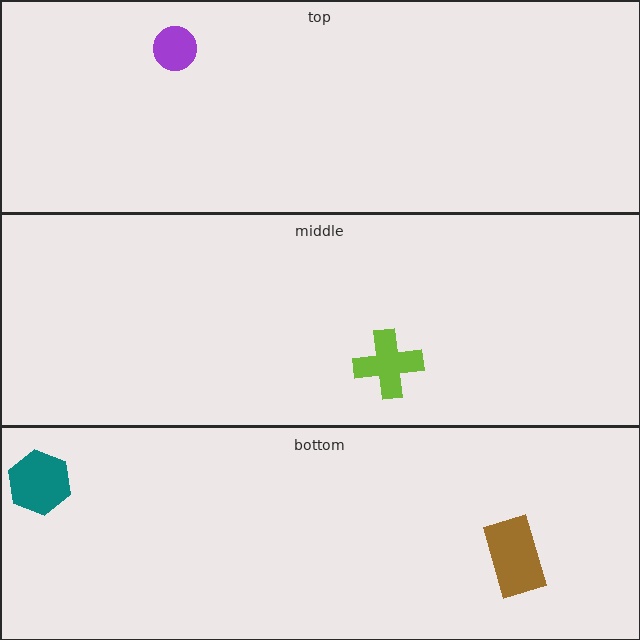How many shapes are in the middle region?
1.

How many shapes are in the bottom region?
2.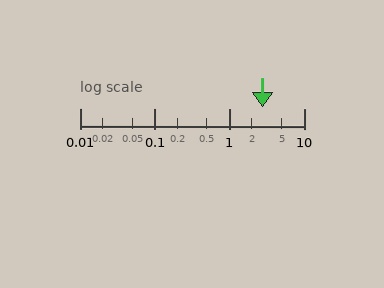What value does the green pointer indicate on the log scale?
The pointer indicates approximately 2.8.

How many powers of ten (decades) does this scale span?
The scale spans 3 decades, from 0.01 to 10.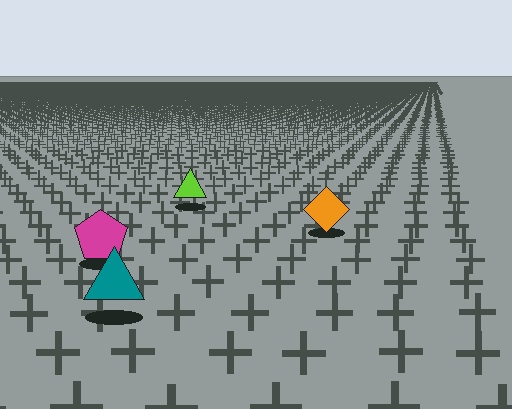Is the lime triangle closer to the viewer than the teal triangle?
No. The teal triangle is closer — you can tell from the texture gradient: the ground texture is coarser near it.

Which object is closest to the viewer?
The teal triangle is closest. The texture marks near it are larger and more spread out.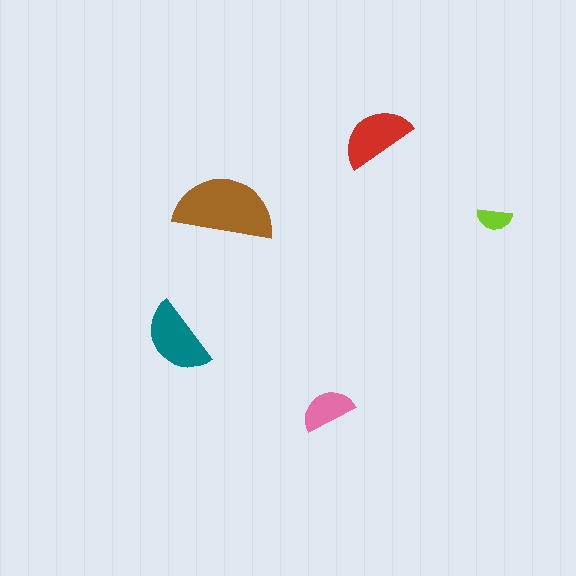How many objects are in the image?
There are 5 objects in the image.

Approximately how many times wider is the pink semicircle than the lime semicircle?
About 1.5 times wider.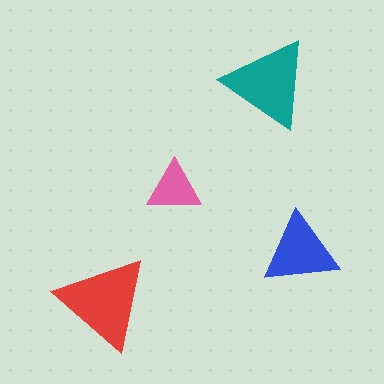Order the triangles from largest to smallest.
the red one, the teal one, the blue one, the pink one.